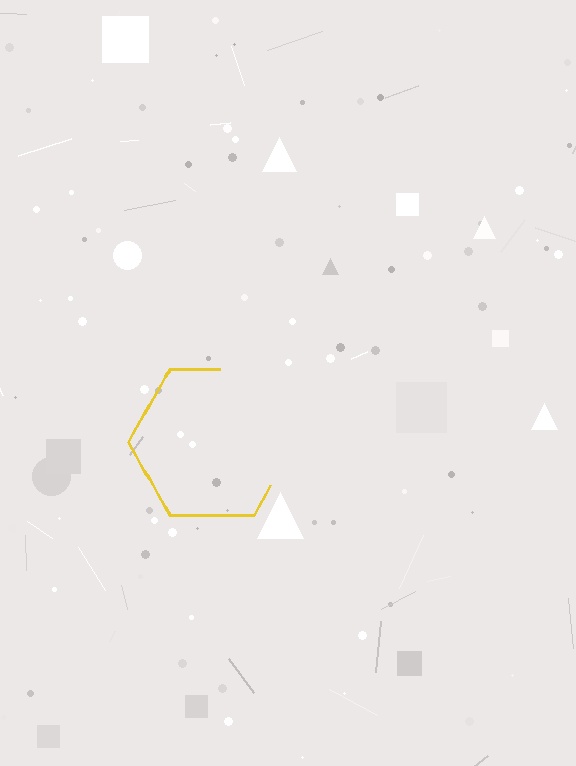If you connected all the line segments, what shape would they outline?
They would outline a hexagon.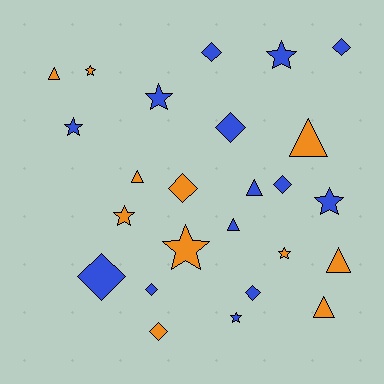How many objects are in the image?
There are 25 objects.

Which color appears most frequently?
Blue, with 14 objects.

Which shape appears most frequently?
Diamond, with 9 objects.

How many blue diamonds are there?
There are 7 blue diamonds.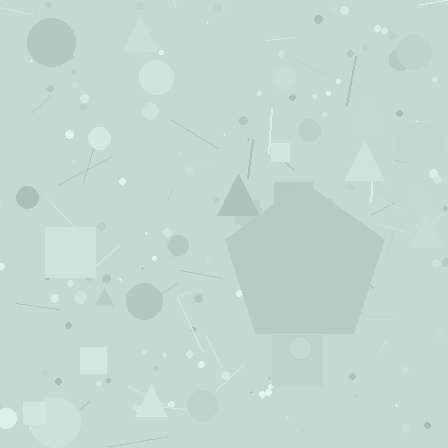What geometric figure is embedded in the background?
A pentagon is embedded in the background.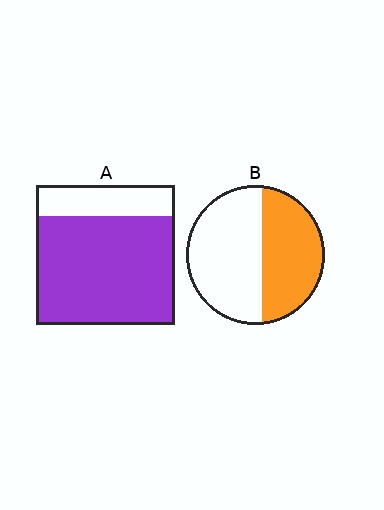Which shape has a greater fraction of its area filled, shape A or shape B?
Shape A.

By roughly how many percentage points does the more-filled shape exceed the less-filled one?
By roughly 35 percentage points (A over B).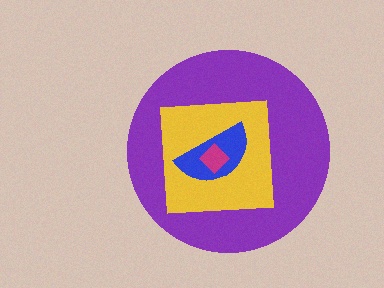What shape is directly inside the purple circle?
The yellow square.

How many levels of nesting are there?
4.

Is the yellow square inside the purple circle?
Yes.